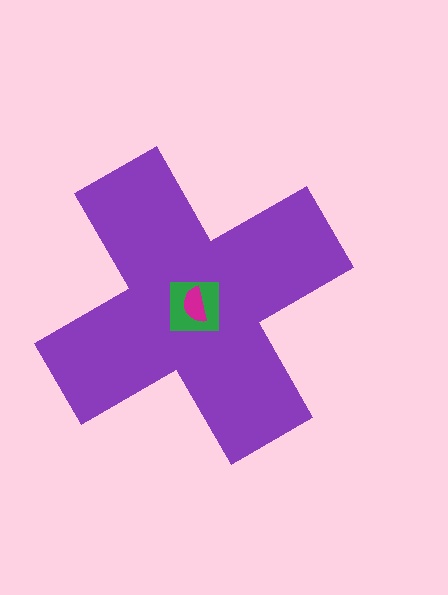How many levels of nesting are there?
3.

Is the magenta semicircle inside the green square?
Yes.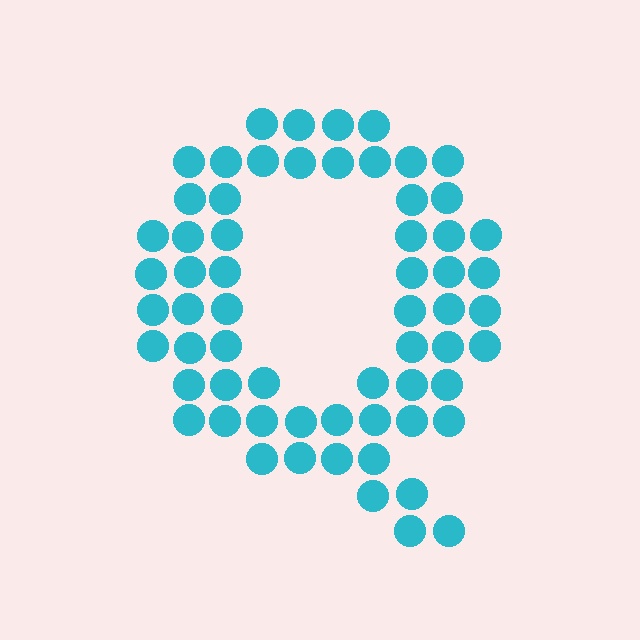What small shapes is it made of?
It is made of small circles.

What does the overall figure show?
The overall figure shows the letter Q.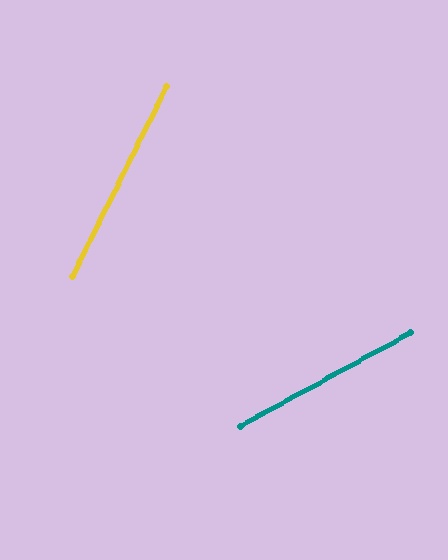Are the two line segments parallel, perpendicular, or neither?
Neither parallel nor perpendicular — they differ by about 35°.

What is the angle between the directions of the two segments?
Approximately 35 degrees.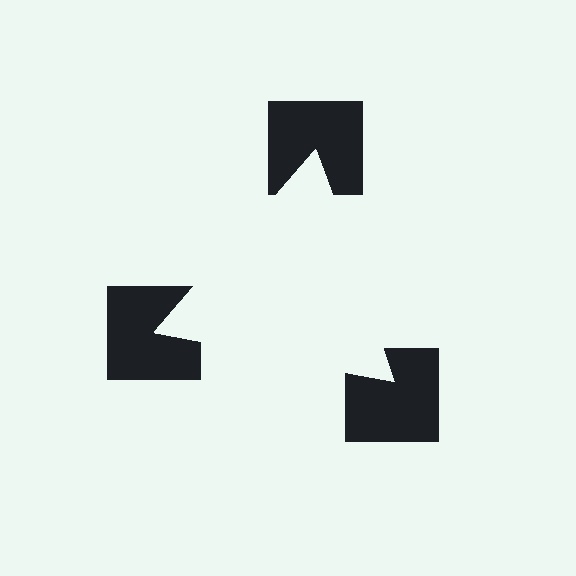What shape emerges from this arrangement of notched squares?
An illusory triangle — its edges are inferred from the aligned wedge cuts in the notched squares, not physically drawn.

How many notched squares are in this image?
There are 3 — one at each vertex of the illusory triangle.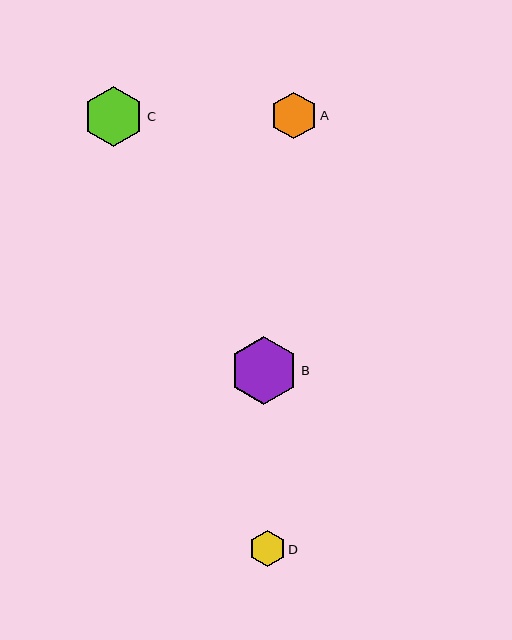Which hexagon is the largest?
Hexagon B is the largest with a size of approximately 68 pixels.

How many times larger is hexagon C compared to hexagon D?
Hexagon C is approximately 1.7 times the size of hexagon D.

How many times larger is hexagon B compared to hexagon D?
Hexagon B is approximately 1.9 times the size of hexagon D.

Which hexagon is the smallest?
Hexagon D is the smallest with a size of approximately 36 pixels.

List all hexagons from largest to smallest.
From largest to smallest: B, C, A, D.